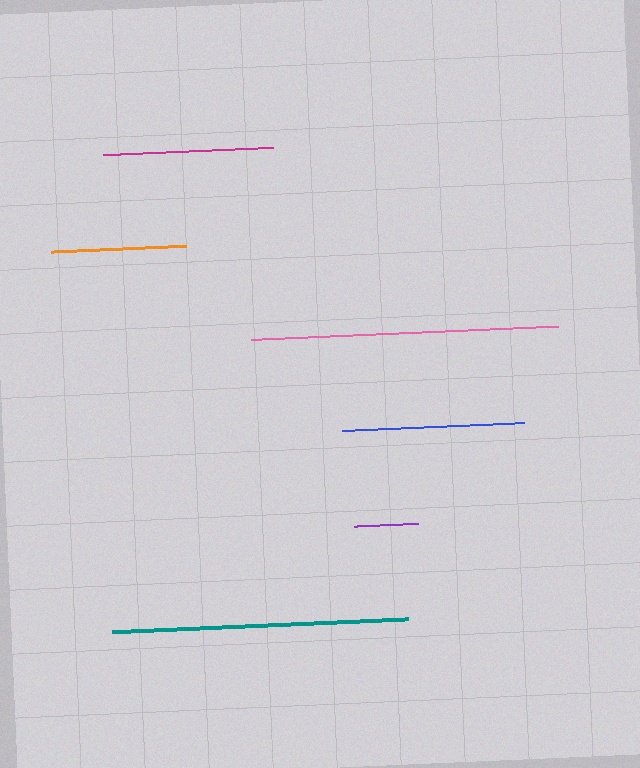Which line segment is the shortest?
The purple line is the shortest at approximately 64 pixels.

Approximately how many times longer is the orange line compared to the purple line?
The orange line is approximately 2.1 times the length of the purple line.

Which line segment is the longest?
The pink line is the longest at approximately 306 pixels.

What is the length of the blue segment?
The blue segment is approximately 182 pixels long.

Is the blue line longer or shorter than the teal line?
The teal line is longer than the blue line.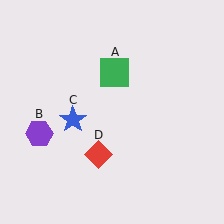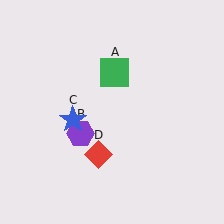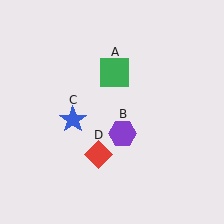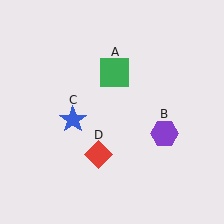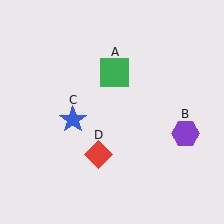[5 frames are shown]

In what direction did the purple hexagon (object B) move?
The purple hexagon (object B) moved right.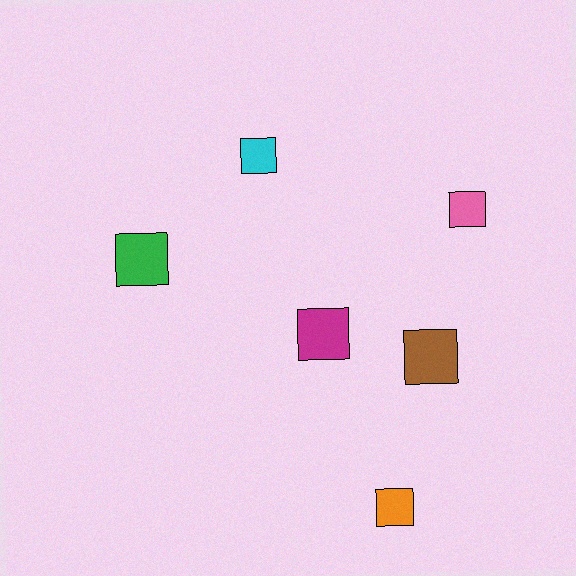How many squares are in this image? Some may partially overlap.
There are 6 squares.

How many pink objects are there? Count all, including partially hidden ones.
There is 1 pink object.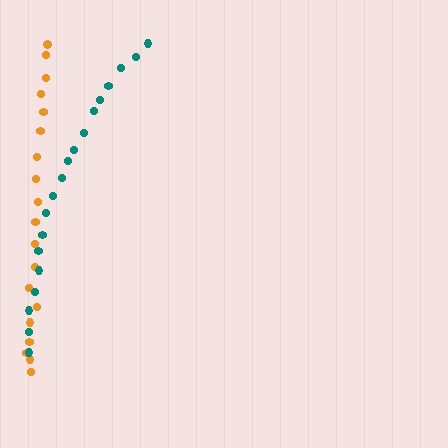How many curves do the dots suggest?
There are 2 distinct paths.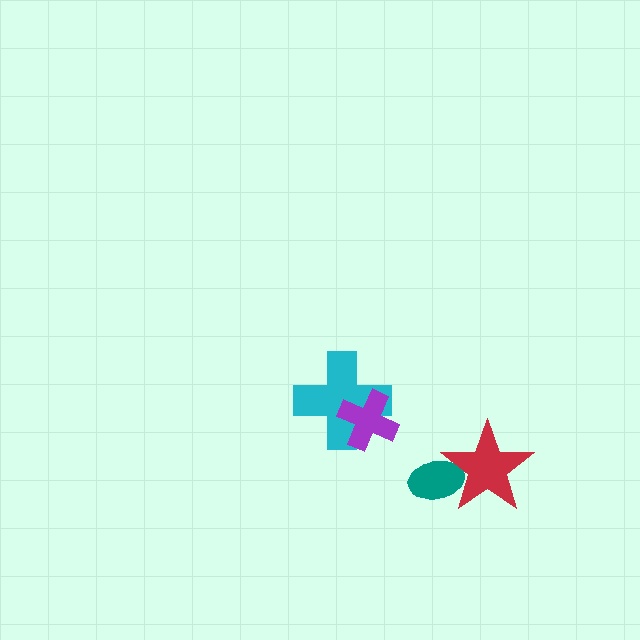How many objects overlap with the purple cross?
1 object overlaps with the purple cross.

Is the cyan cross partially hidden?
Yes, it is partially covered by another shape.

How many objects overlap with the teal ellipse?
1 object overlaps with the teal ellipse.